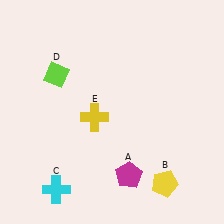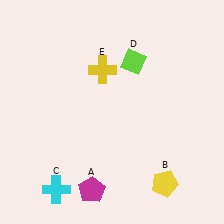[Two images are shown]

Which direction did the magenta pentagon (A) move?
The magenta pentagon (A) moved left.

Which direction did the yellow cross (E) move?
The yellow cross (E) moved up.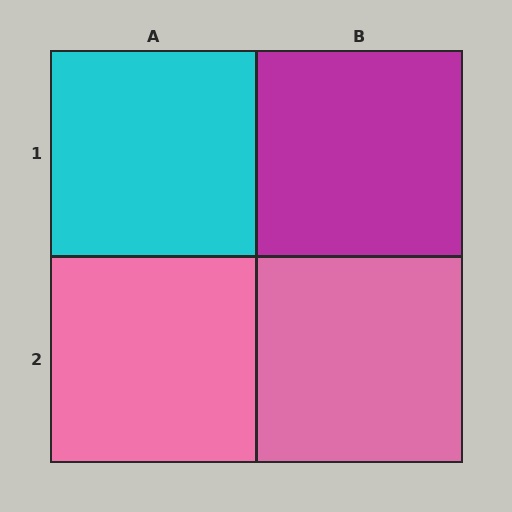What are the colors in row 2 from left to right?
Pink, pink.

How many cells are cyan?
1 cell is cyan.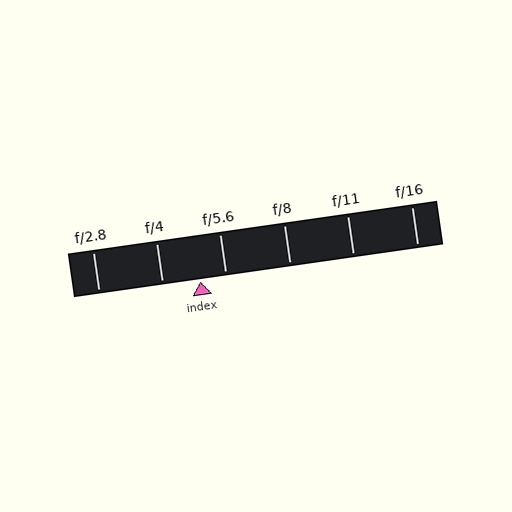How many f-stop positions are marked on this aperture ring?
There are 6 f-stop positions marked.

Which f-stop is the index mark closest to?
The index mark is closest to f/5.6.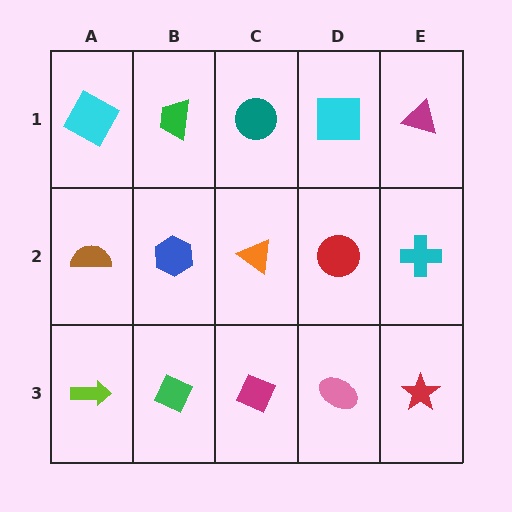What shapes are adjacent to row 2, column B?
A green trapezoid (row 1, column B), a green diamond (row 3, column B), a brown semicircle (row 2, column A), an orange triangle (row 2, column C).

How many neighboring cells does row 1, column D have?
3.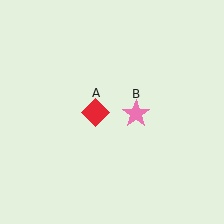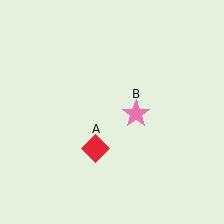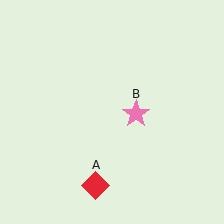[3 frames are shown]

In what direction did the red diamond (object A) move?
The red diamond (object A) moved down.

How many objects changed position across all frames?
1 object changed position: red diamond (object A).